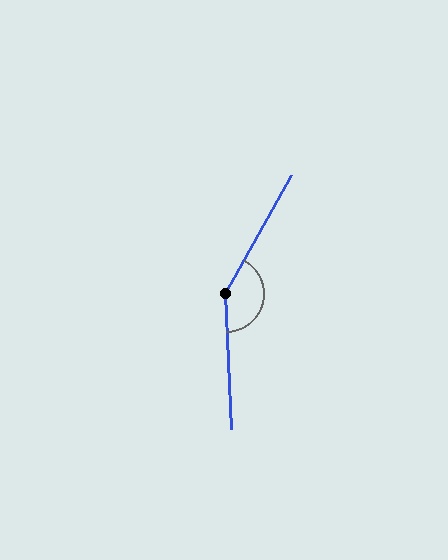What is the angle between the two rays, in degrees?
Approximately 148 degrees.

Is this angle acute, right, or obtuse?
It is obtuse.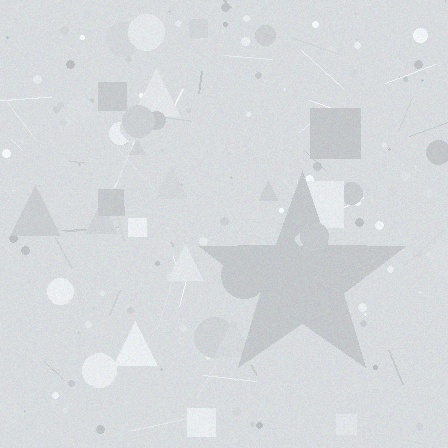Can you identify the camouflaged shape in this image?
The camouflaged shape is a star.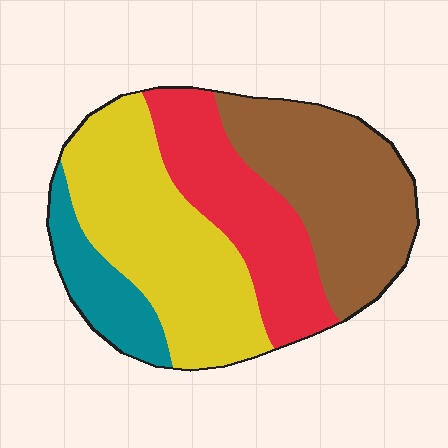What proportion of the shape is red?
Red covers 24% of the shape.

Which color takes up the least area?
Teal, at roughly 10%.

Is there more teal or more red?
Red.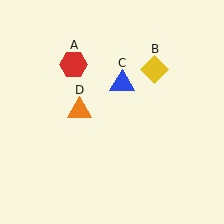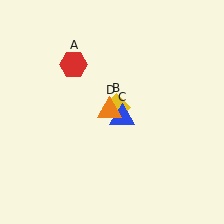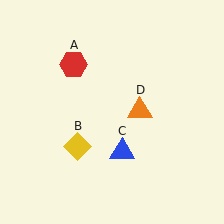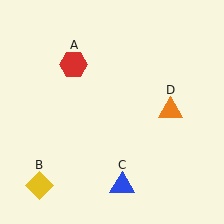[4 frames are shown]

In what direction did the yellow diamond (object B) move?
The yellow diamond (object B) moved down and to the left.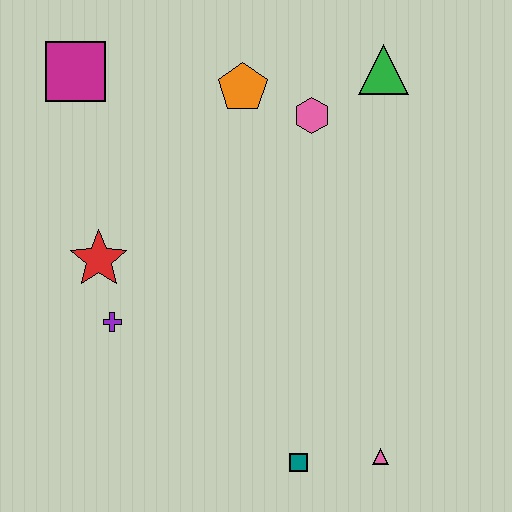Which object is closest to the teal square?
The pink triangle is closest to the teal square.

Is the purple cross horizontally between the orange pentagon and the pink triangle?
No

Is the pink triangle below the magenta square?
Yes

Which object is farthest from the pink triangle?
The magenta square is farthest from the pink triangle.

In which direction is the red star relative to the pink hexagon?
The red star is to the left of the pink hexagon.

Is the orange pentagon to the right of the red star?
Yes